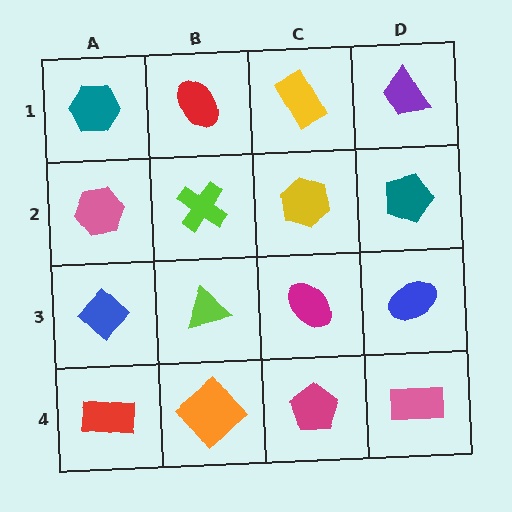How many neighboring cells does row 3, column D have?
3.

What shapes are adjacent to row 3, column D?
A teal pentagon (row 2, column D), a pink rectangle (row 4, column D), a magenta ellipse (row 3, column C).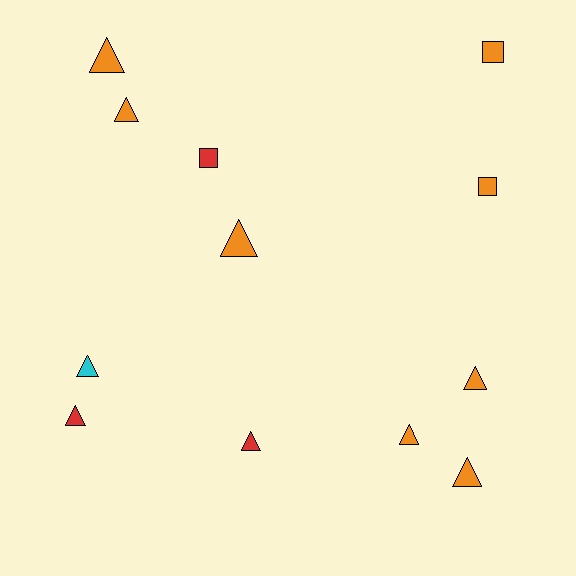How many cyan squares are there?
There are no cyan squares.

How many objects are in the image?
There are 12 objects.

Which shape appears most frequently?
Triangle, with 9 objects.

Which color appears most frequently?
Orange, with 8 objects.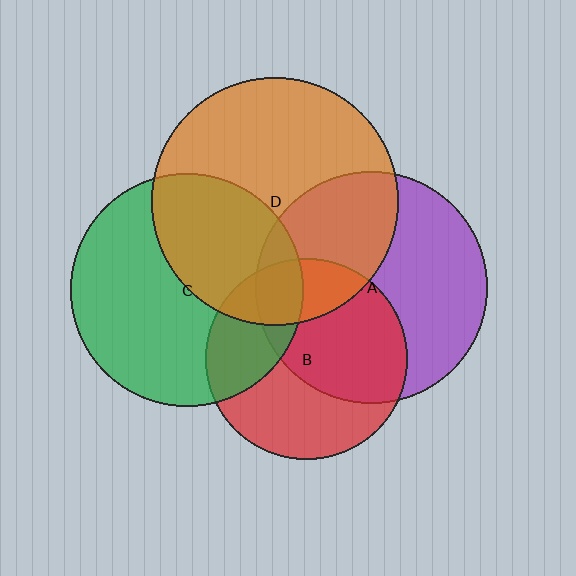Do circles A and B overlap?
Yes.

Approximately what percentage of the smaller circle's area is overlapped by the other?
Approximately 50%.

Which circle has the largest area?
Circle D (orange).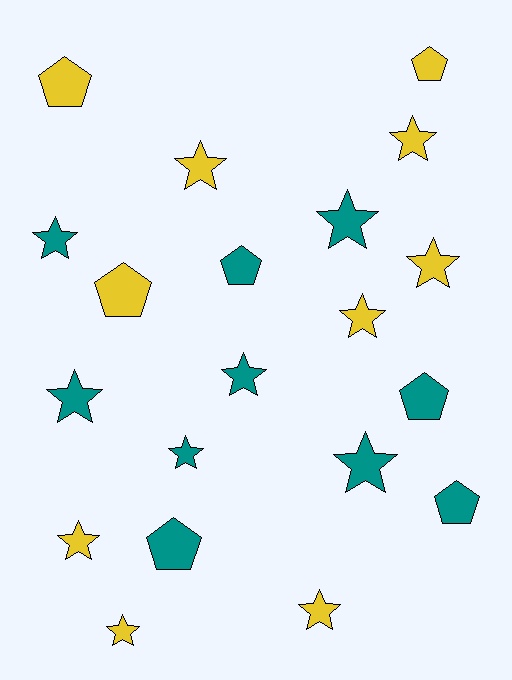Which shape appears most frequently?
Star, with 13 objects.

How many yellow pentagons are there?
There are 3 yellow pentagons.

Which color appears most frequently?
Yellow, with 10 objects.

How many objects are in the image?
There are 20 objects.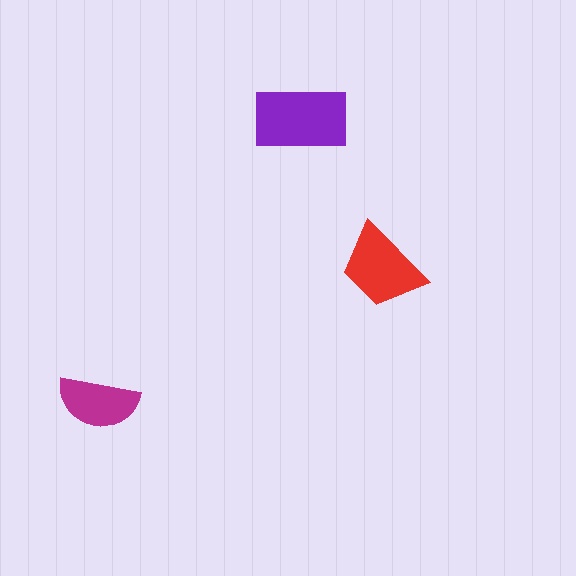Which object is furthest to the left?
The magenta semicircle is leftmost.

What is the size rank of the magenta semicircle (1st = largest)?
3rd.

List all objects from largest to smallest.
The purple rectangle, the red trapezoid, the magenta semicircle.